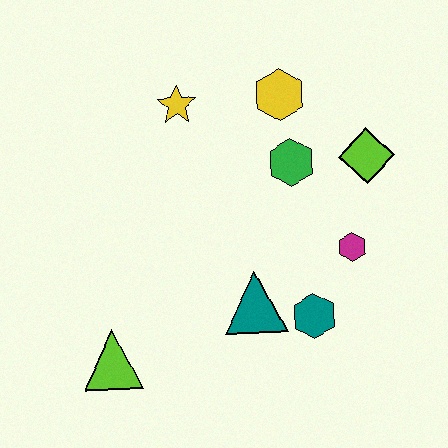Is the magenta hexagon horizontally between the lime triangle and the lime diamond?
Yes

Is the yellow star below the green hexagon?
No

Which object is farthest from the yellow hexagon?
The lime triangle is farthest from the yellow hexagon.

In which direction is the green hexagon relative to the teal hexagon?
The green hexagon is above the teal hexagon.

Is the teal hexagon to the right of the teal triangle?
Yes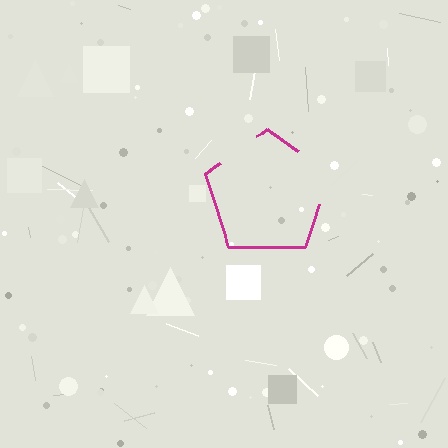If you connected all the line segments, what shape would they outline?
They would outline a pentagon.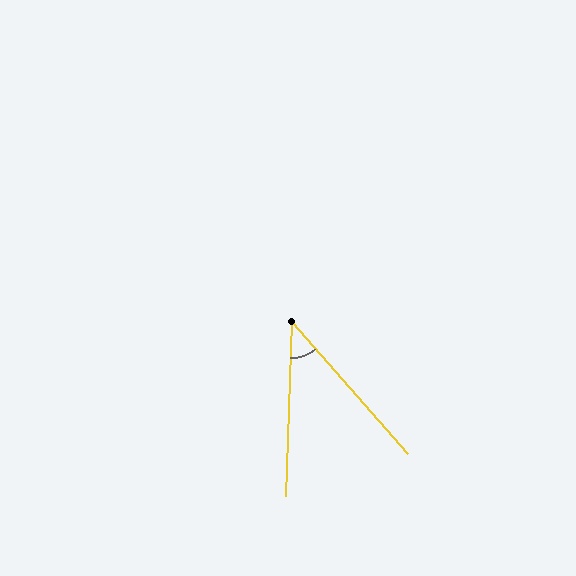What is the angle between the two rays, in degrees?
Approximately 43 degrees.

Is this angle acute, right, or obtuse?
It is acute.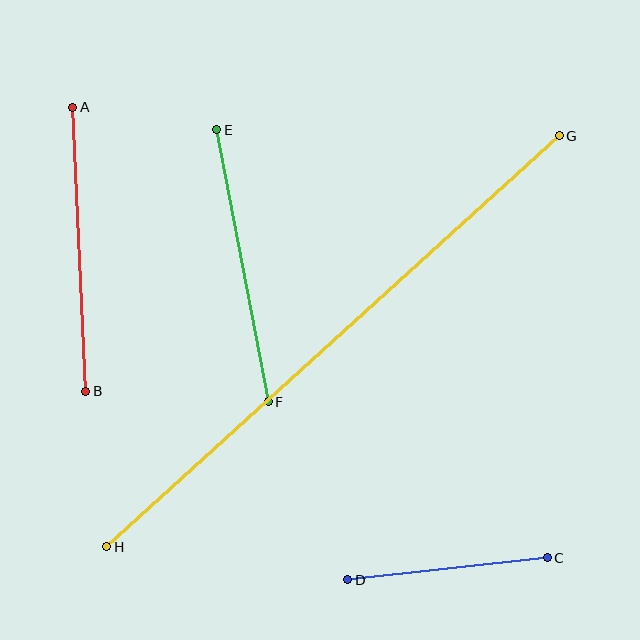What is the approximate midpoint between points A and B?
The midpoint is at approximately (79, 249) pixels.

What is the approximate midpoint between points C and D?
The midpoint is at approximately (448, 569) pixels.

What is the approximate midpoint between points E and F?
The midpoint is at approximately (243, 266) pixels.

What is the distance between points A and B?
The distance is approximately 285 pixels.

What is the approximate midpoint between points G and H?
The midpoint is at approximately (333, 341) pixels.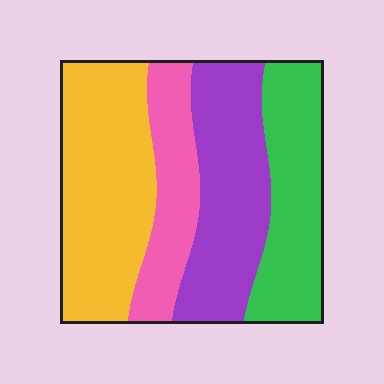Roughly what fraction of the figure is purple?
Purple takes up about one quarter (1/4) of the figure.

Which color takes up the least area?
Pink, at roughly 15%.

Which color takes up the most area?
Yellow, at roughly 35%.